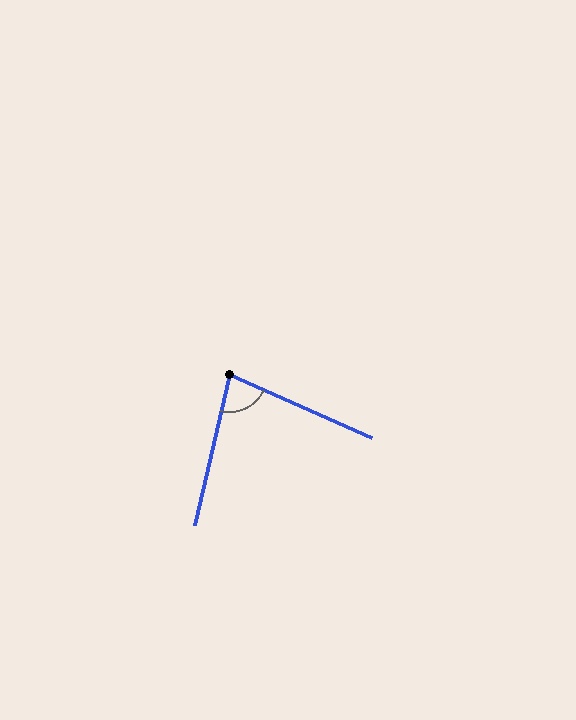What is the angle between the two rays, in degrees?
Approximately 80 degrees.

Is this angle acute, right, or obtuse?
It is acute.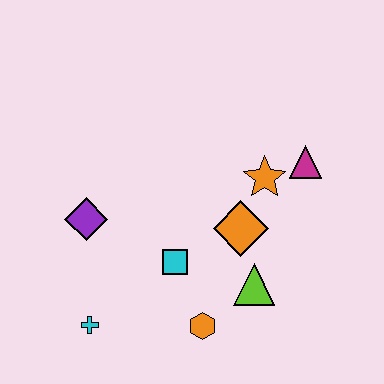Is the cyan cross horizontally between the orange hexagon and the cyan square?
No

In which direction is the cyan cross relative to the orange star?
The cyan cross is to the left of the orange star.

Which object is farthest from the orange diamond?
The cyan cross is farthest from the orange diamond.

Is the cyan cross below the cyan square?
Yes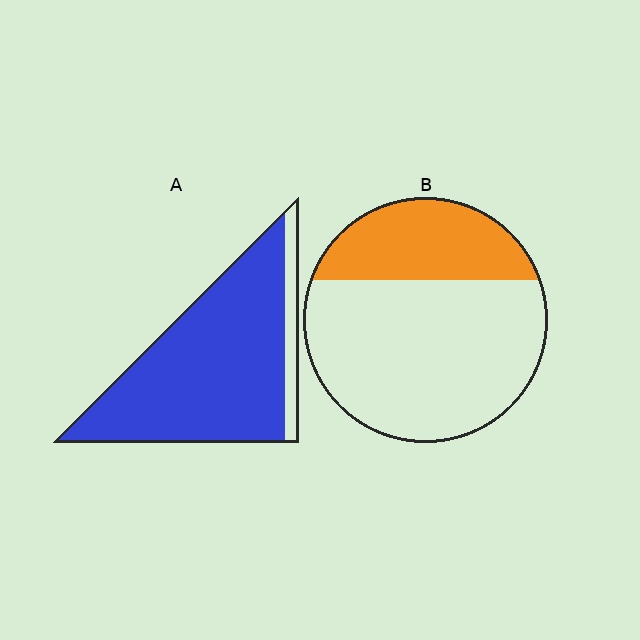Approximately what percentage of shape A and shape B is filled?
A is approximately 90% and B is approximately 30%.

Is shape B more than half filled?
No.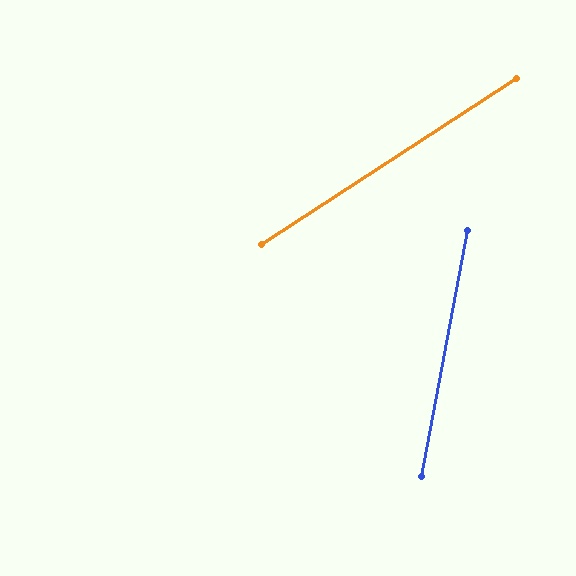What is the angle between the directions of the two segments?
Approximately 46 degrees.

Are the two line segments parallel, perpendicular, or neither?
Neither parallel nor perpendicular — they differ by about 46°.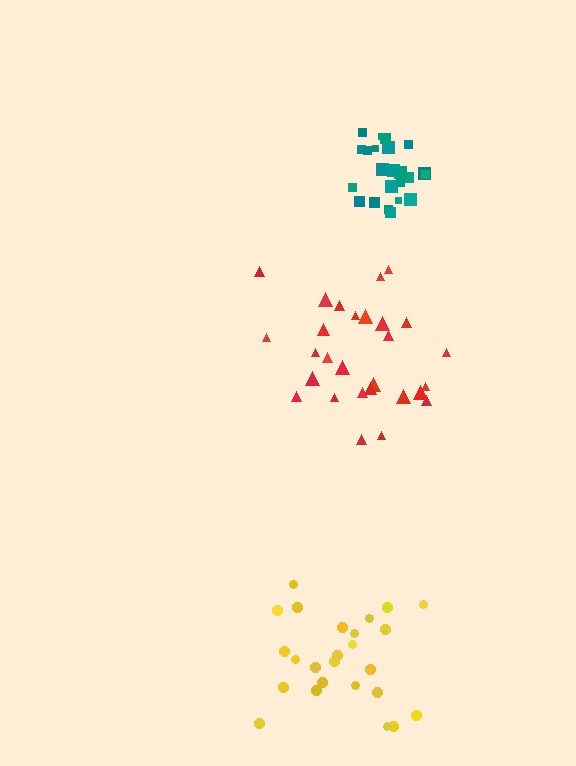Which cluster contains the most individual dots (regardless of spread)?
Red (28).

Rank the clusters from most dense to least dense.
teal, yellow, red.